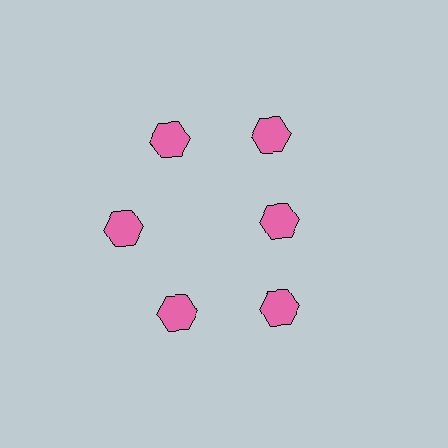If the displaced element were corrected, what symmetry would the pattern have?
It would have 6-fold rotational symmetry — the pattern would map onto itself every 60 degrees.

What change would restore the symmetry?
The symmetry would be restored by moving it outward, back onto the ring so that all 6 hexagons sit at equal angles and equal distance from the center.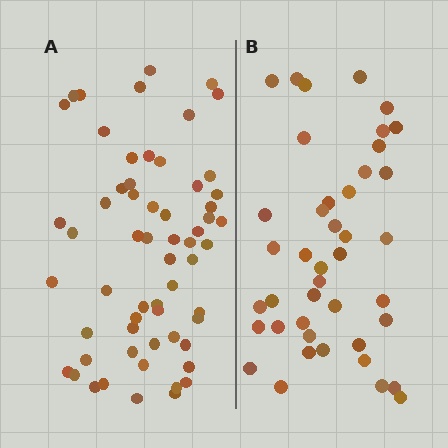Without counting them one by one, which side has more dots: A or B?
Region A (the left region) has more dots.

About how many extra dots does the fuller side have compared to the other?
Region A has approximately 20 more dots than region B.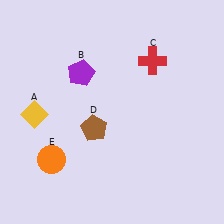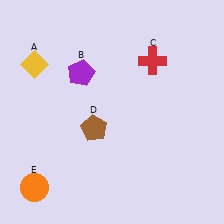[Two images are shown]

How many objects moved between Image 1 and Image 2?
2 objects moved between the two images.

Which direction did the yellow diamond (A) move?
The yellow diamond (A) moved up.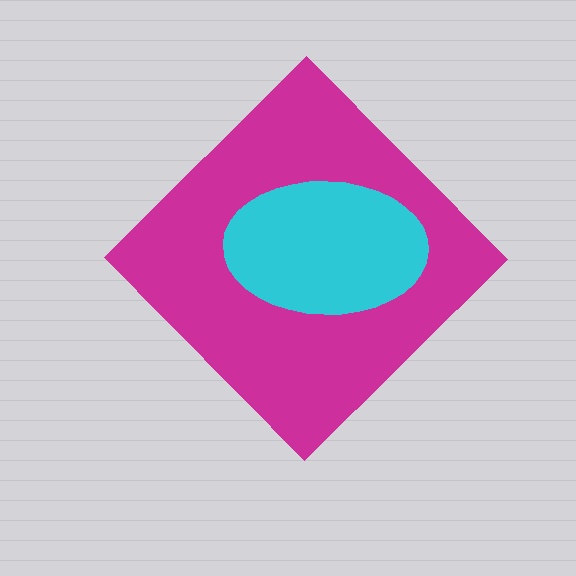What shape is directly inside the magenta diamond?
The cyan ellipse.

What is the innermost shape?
The cyan ellipse.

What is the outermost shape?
The magenta diamond.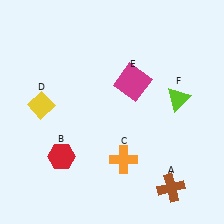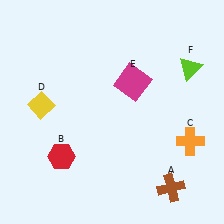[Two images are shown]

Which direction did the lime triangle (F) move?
The lime triangle (F) moved up.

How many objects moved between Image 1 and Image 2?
2 objects moved between the two images.